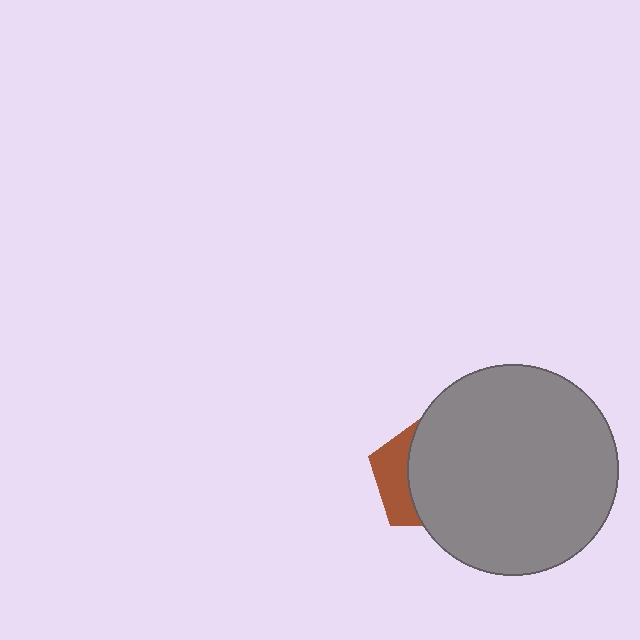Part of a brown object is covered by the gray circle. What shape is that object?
It is a pentagon.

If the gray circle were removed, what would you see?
You would see the complete brown pentagon.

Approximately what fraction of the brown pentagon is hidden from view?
Roughly 68% of the brown pentagon is hidden behind the gray circle.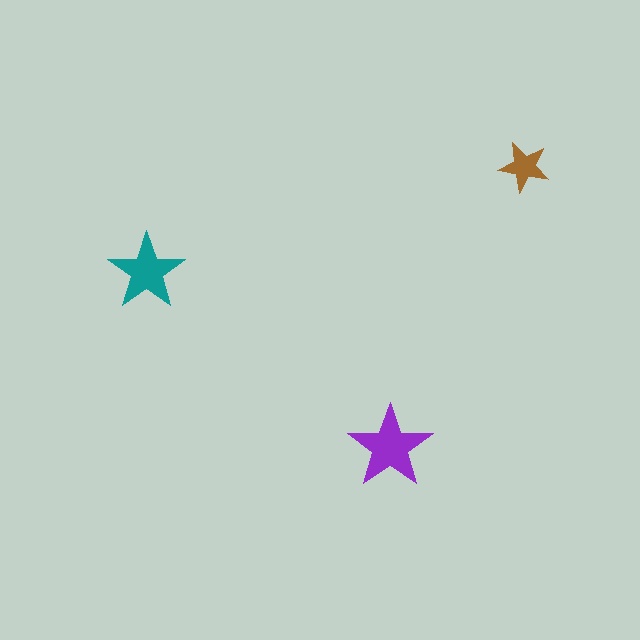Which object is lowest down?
The purple star is bottommost.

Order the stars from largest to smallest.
the purple one, the teal one, the brown one.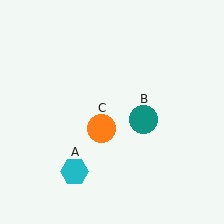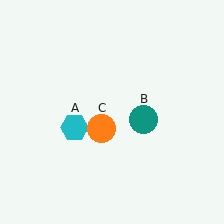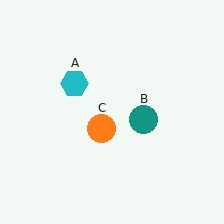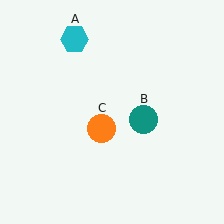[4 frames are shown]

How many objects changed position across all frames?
1 object changed position: cyan hexagon (object A).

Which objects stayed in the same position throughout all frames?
Teal circle (object B) and orange circle (object C) remained stationary.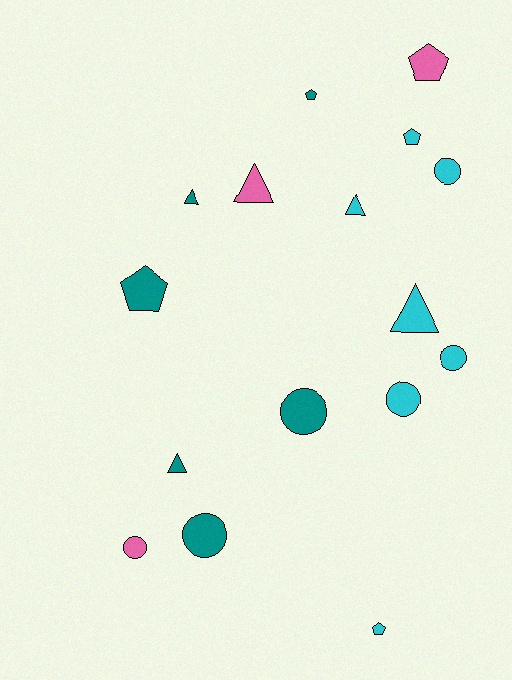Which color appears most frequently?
Cyan, with 7 objects.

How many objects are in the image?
There are 16 objects.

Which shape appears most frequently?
Circle, with 6 objects.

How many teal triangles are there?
There are 2 teal triangles.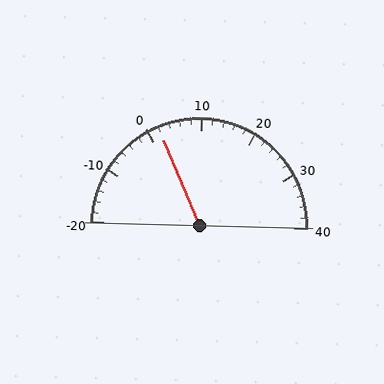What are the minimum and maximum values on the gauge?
The gauge ranges from -20 to 40.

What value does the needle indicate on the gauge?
The needle indicates approximately 2.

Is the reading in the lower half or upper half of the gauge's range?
The reading is in the lower half of the range (-20 to 40).